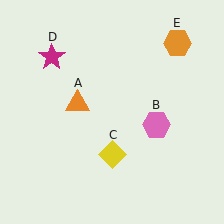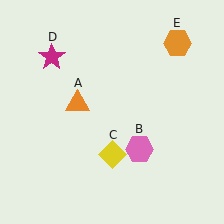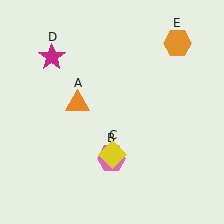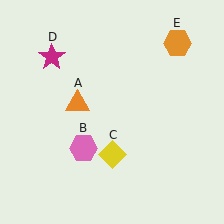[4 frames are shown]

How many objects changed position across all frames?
1 object changed position: pink hexagon (object B).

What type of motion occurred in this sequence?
The pink hexagon (object B) rotated clockwise around the center of the scene.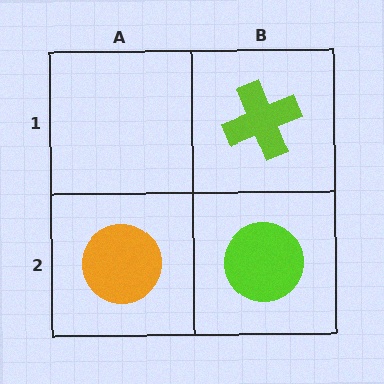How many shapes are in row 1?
1 shape.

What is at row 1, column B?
A lime cross.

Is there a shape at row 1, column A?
No, that cell is empty.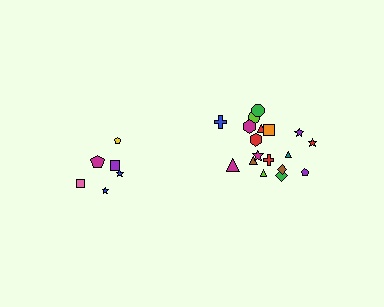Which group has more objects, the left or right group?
The right group.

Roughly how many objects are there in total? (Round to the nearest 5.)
Roughly 25 objects in total.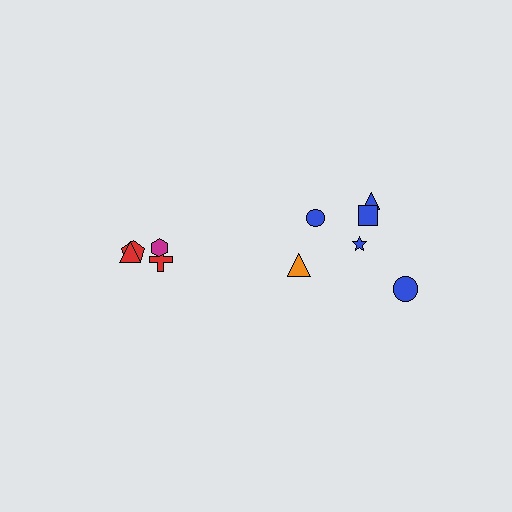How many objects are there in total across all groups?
There are 10 objects.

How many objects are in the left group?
There are 4 objects.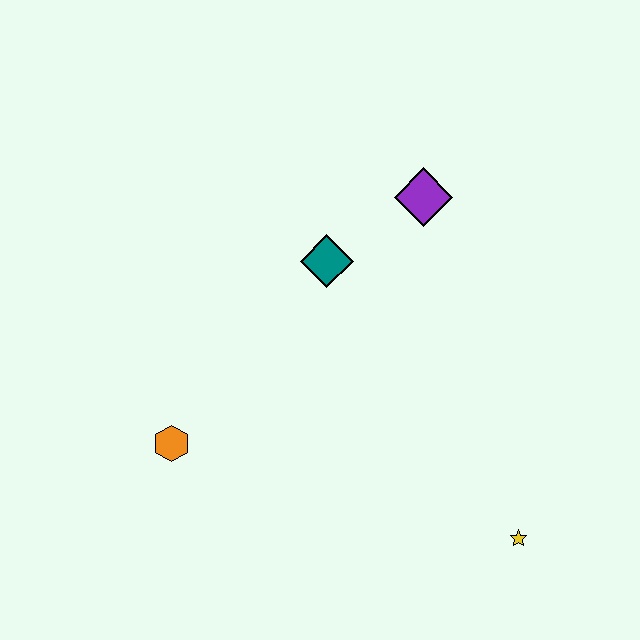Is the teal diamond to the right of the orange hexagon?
Yes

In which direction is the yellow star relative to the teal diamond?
The yellow star is below the teal diamond.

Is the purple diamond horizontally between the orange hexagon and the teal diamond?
No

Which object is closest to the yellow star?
The teal diamond is closest to the yellow star.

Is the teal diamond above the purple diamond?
No